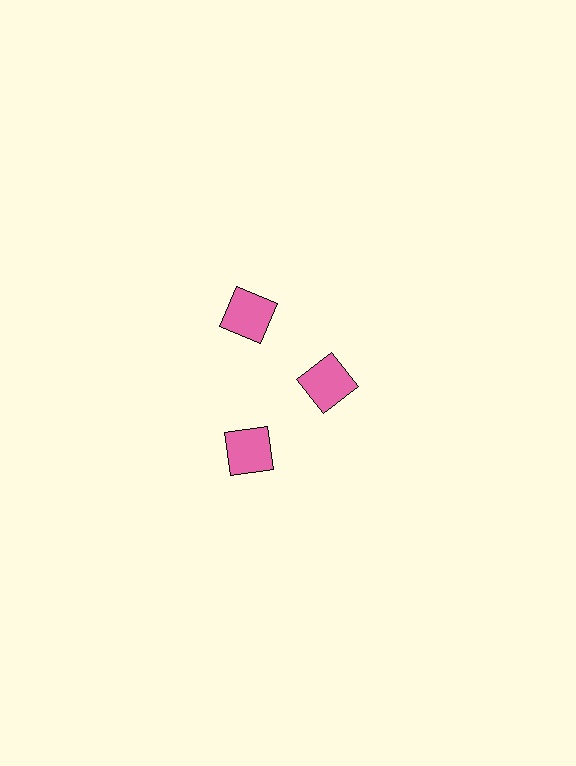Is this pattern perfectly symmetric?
No. The 3 pink squares are arranged in a ring, but one element near the 3 o'clock position is pulled inward toward the center, breaking the 3-fold rotational symmetry.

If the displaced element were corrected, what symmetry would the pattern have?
It would have 3-fold rotational symmetry — the pattern would map onto itself every 120 degrees.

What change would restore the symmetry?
The symmetry would be restored by moving it outward, back onto the ring so that all 3 squares sit at equal angles and equal distance from the center.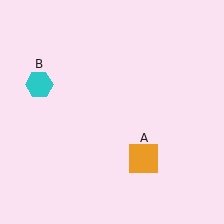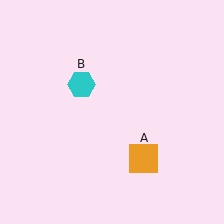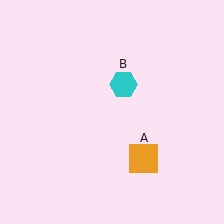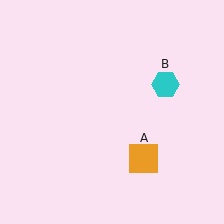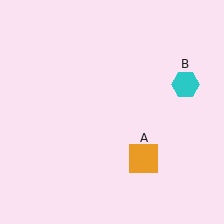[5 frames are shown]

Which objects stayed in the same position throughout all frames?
Orange square (object A) remained stationary.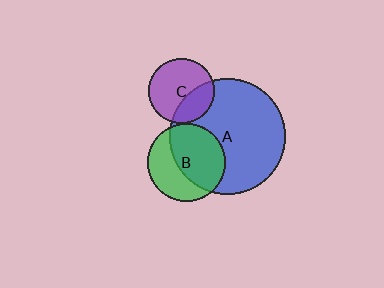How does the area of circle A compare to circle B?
Approximately 2.3 times.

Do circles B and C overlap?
Yes.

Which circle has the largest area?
Circle A (blue).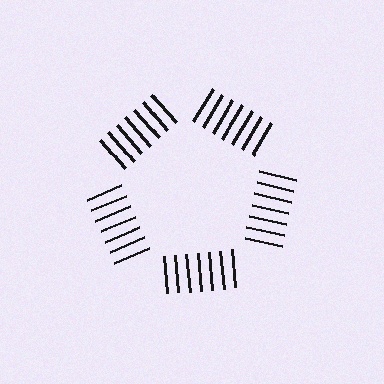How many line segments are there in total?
35 — 7 along each of the 5 edges.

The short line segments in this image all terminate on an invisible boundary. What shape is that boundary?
An illusory pentagon — the line segments terminate on its edges but no continuous stroke is drawn.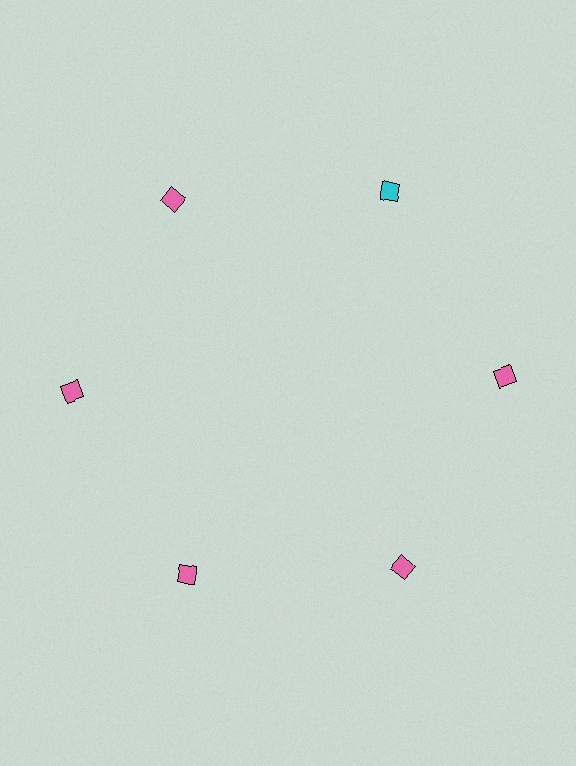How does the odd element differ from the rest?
It has a different color: cyan instead of pink.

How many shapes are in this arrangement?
There are 6 shapes arranged in a ring pattern.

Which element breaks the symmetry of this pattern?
The cyan diamond at roughly the 1 o'clock position breaks the symmetry. All other shapes are pink diamonds.